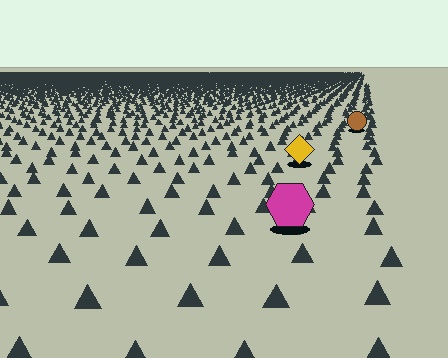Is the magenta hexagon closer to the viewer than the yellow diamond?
Yes. The magenta hexagon is closer — you can tell from the texture gradient: the ground texture is coarser near it.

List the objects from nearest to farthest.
From nearest to farthest: the magenta hexagon, the yellow diamond, the brown circle.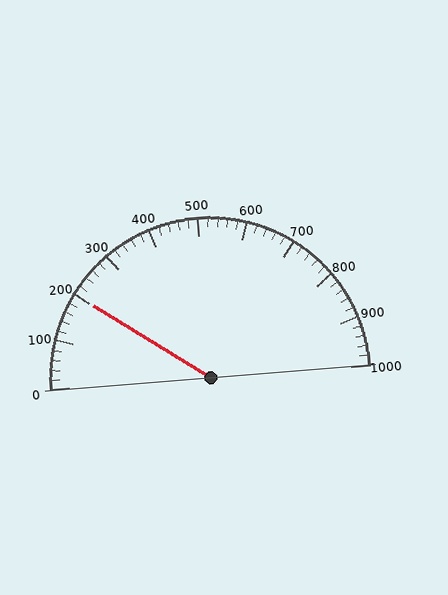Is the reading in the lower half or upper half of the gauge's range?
The reading is in the lower half of the range (0 to 1000).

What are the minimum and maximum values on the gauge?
The gauge ranges from 0 to 1000.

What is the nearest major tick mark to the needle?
The nearest major tick mark is 200.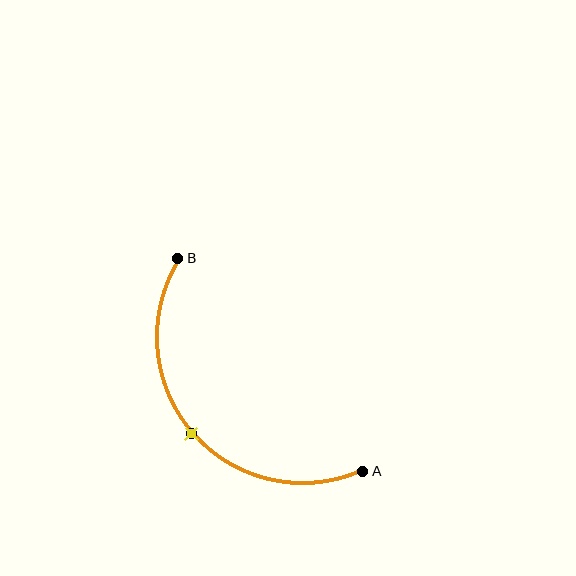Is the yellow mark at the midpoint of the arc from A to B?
Yes. The yellow mark lies on the arc at equal arc-length from both A and B — it is the arc midpoint.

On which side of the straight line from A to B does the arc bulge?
The arc bulges below and to the left of the straight line connecting A and B.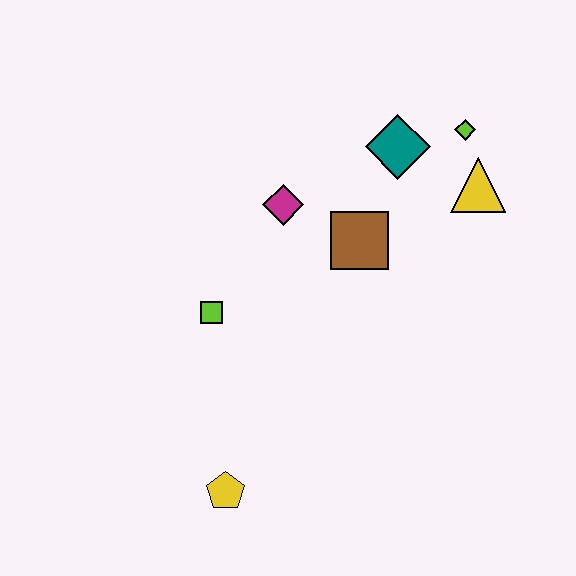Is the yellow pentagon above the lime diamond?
No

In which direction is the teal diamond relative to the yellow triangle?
The teal diamond is to the left of the yellow triangle.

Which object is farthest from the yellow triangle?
The yellow pentagon is farthest from the yellow triangle.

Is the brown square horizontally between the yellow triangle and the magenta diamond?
Yes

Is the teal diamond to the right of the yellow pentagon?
Yes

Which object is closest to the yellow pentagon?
The lime square is closest to the yellow pentagon.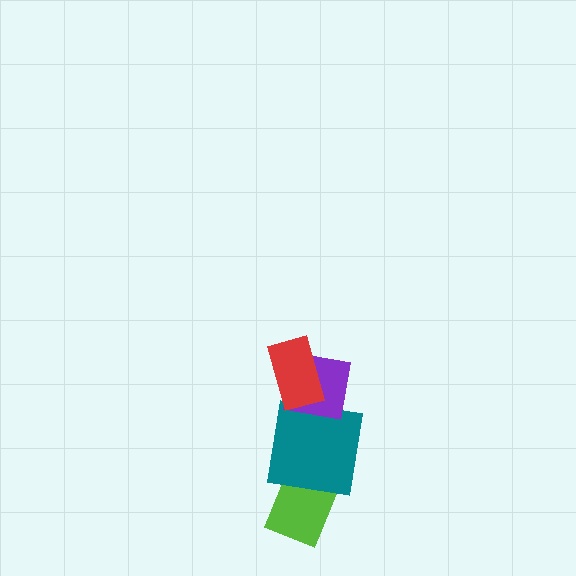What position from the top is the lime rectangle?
The lime rectangle is 4th from the top.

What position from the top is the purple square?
The purple square is 2nd from the top.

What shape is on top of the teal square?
The purple square is on top of the teal square.